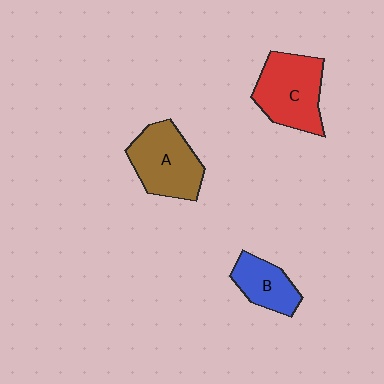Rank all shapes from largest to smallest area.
From largest to smallest: C (red), A (brown), B (blue).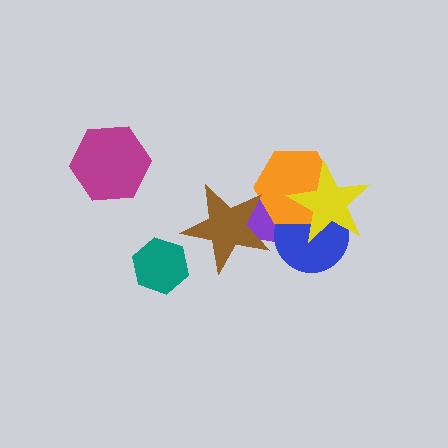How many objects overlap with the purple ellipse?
4 objects overlap with the purple ellipse.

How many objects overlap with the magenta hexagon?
0 objects overlap with the magenta hexagon.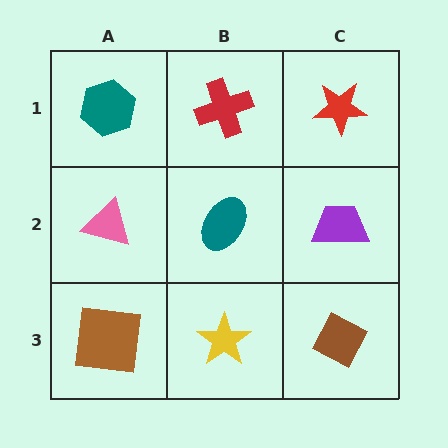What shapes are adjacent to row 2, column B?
A red cross (row 1, column B), a yellow star (row 3, column B), a pink triangle (row 2, column A), a purple trapezoid (row 2, column C).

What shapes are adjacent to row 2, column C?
A red star (row 1, column C), a brown diamond (row 3, column C), a teal ellipse (row 2, column B).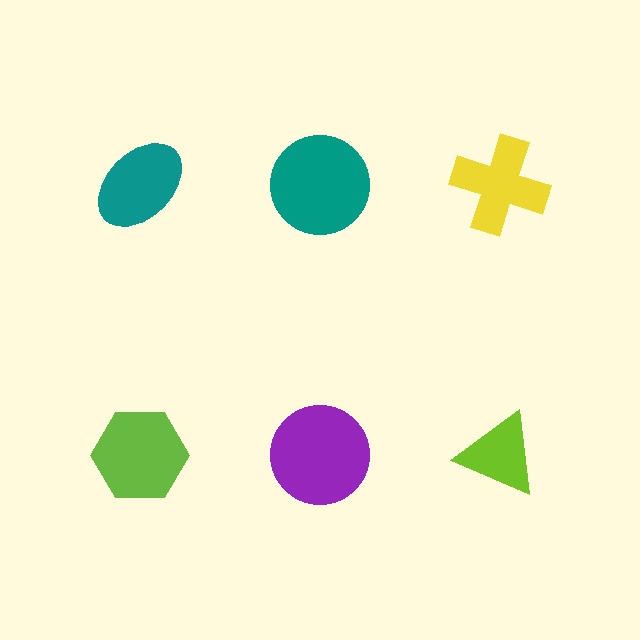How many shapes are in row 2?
3 shapes.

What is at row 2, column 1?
A lime hexagon.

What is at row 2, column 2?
A purple circle.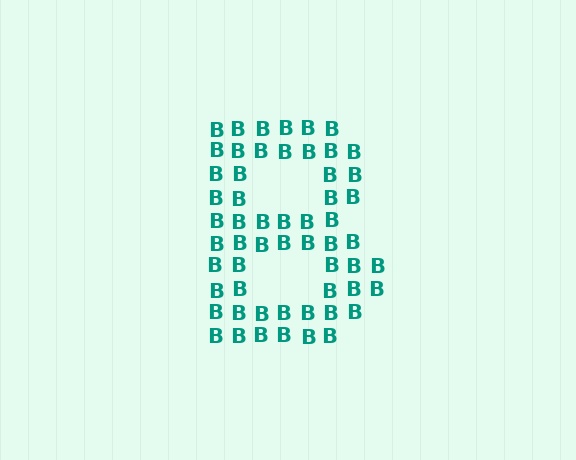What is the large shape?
The large shape is the letter B.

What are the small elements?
The small elements are letter B's.